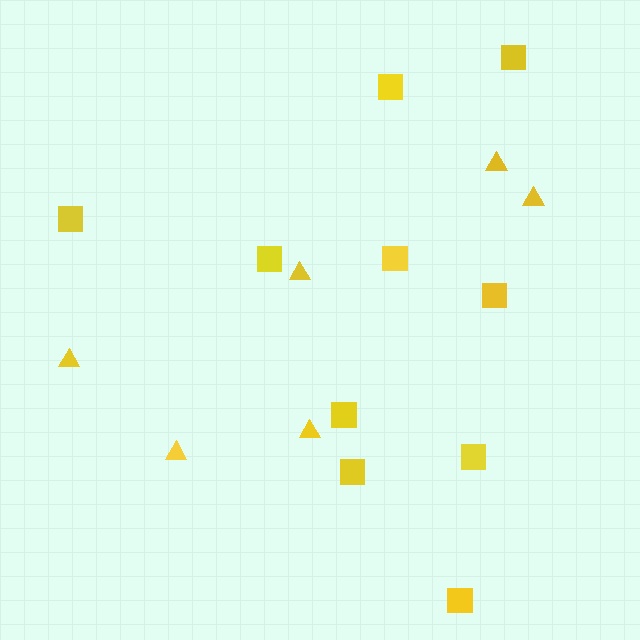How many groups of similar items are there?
There are 2 groups: one group of squares (10) and one group of triangles (6).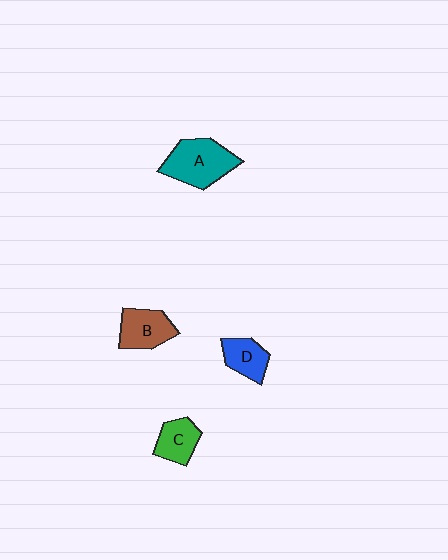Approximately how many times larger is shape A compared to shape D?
Approximately 1.7 times.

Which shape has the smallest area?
Shape D (blue).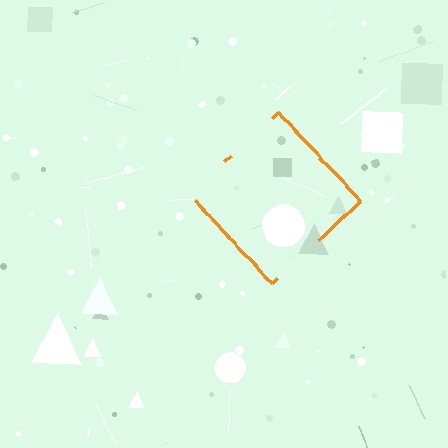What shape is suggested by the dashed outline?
The dashed outline suggests a diamond.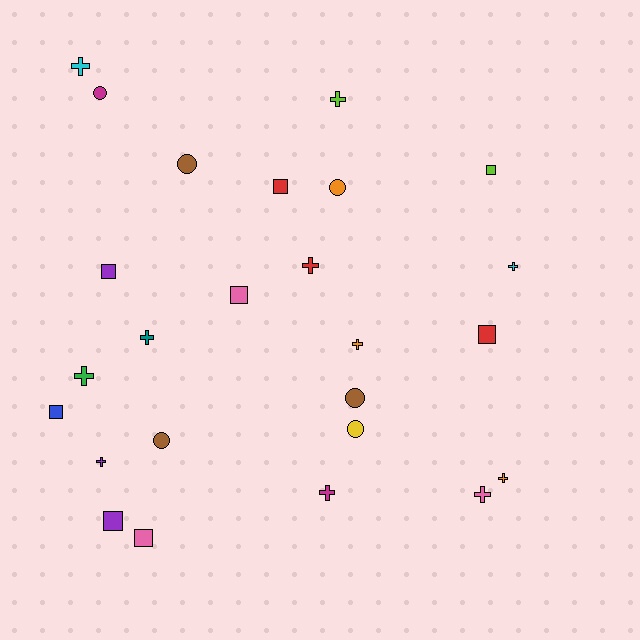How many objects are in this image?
There are 25 objects.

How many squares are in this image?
There are 8 squares.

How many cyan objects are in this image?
There are 2 cyan objects.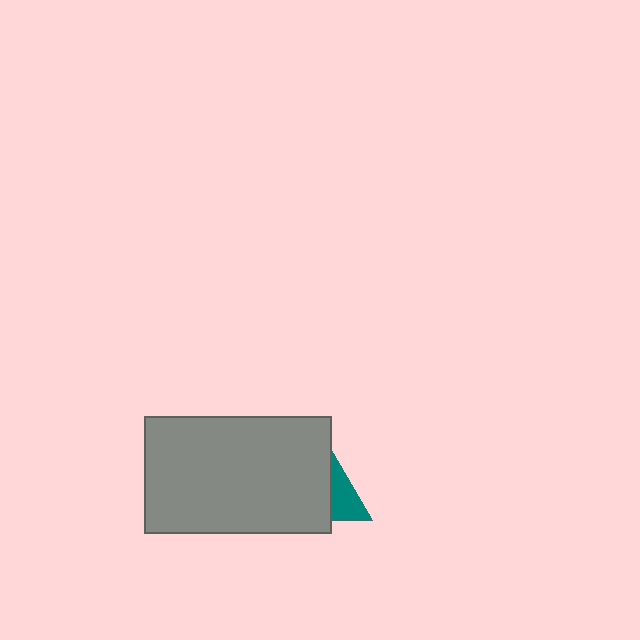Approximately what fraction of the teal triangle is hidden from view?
Roughly 60% of the teal triangle is hidden behind the gray rectangle.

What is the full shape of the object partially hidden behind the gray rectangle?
The partially hidden object is a teal triangle.